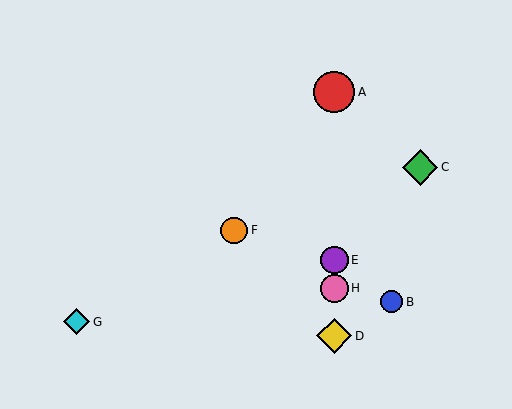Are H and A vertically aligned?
Yes, both are at x≈334.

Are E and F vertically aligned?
No, E is at x≈334 and F is at x≈234.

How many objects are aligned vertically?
4 objects (A, D, E, H) are aligned vertically.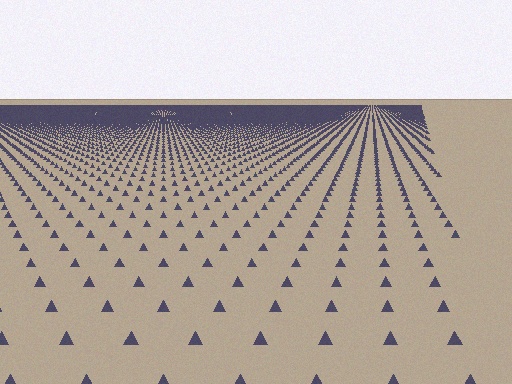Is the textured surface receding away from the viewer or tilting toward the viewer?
The surface is receding away from the viewer. Texture elements get smaller and denser toward the top.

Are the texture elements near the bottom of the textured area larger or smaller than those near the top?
Larger. Near the bottom, elements are closer to the viewer and appear at a bigger on-screen size.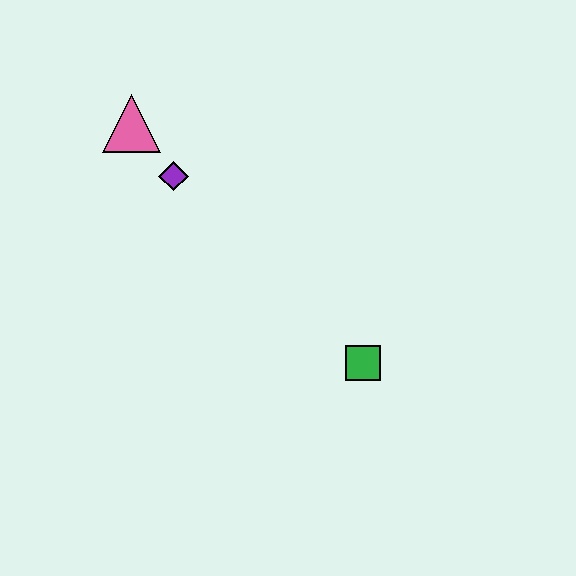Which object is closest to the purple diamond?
The pink triangle is closest to the purple diamond.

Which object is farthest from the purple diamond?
The green square is farthest from the purple diamond.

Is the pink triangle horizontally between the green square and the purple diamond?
No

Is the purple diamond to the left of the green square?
Yes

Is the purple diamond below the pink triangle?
Yes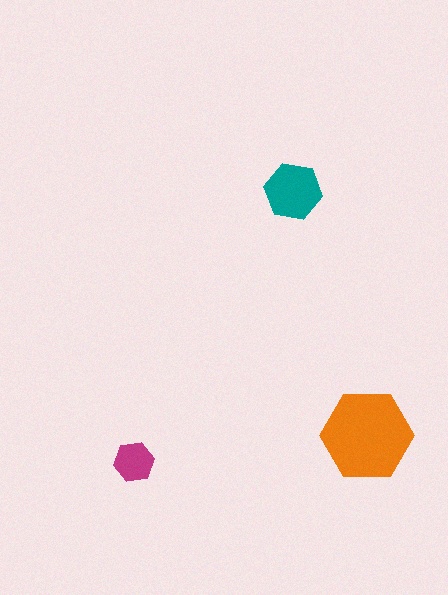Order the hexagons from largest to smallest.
the orange one, the teal one, the magenta one.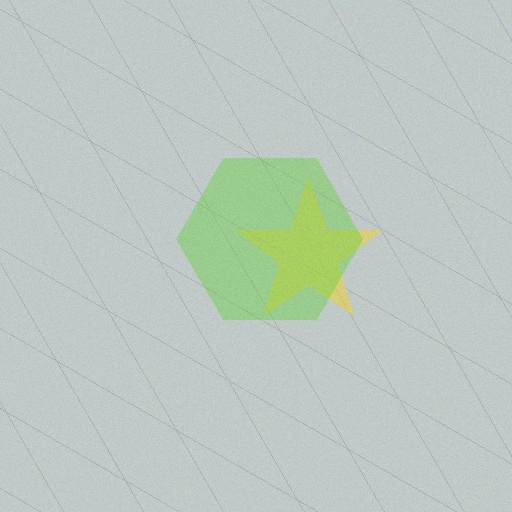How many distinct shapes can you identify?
There are 2 distinct shapes: a yellow star, a lime hexagon.